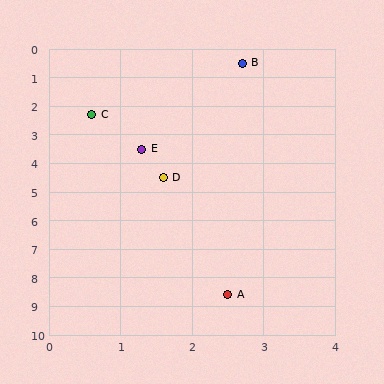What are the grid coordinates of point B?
Point B is at approximately (2.7, 0.5).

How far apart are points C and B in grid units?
Points C and B are about 2.8 grid units apart.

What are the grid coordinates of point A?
Point A is at approximately (2.5, 8.6).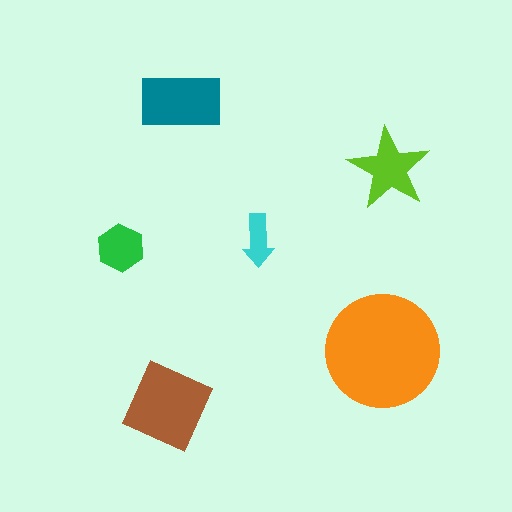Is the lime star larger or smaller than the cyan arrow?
Larger.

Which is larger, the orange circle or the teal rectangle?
The orange circle.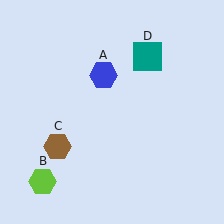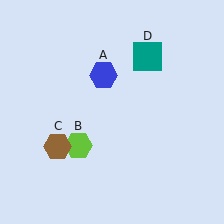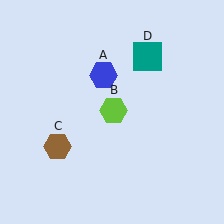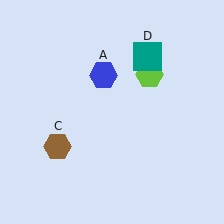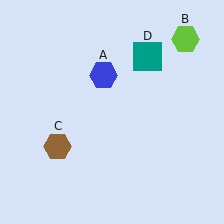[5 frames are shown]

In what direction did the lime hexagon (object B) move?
The lime hexagon (object B) moved up and to the right.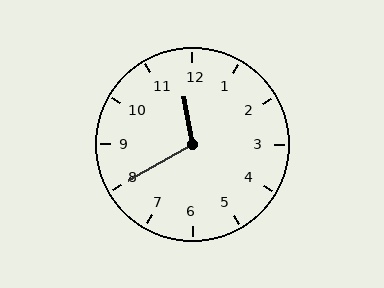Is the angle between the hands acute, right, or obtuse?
It is obtuse.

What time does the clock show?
11:40.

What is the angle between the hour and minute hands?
Approximately 110 degrees.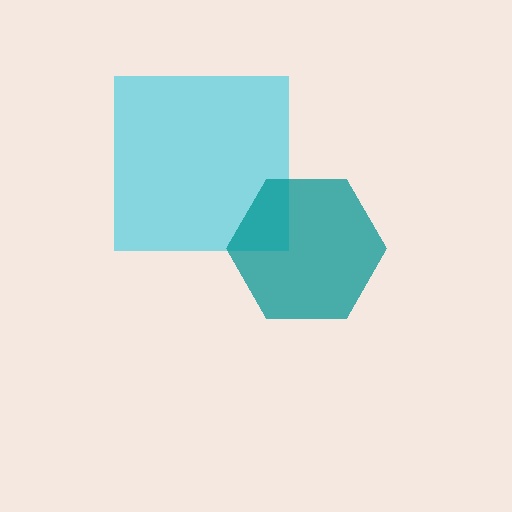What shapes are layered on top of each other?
The layered shapes are: a cyan square, a teal hexagon.